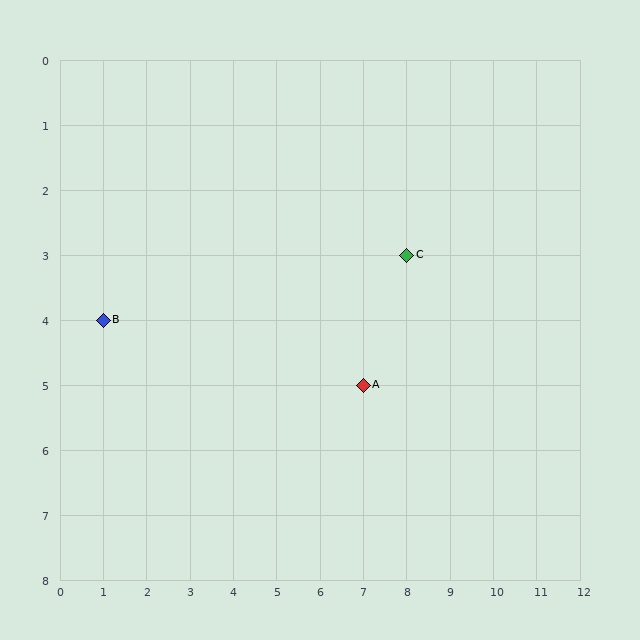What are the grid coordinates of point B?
Point B is at grid coordinates (1, 4).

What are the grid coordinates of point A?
Point A is at grid coordinates (7, 5).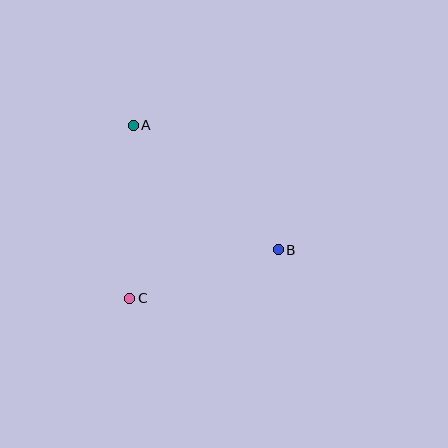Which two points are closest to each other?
Points B and C are closest to each other.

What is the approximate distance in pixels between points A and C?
The distance between A and C is approximately 173 pixels.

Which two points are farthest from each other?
Points A and B are farthest from each other.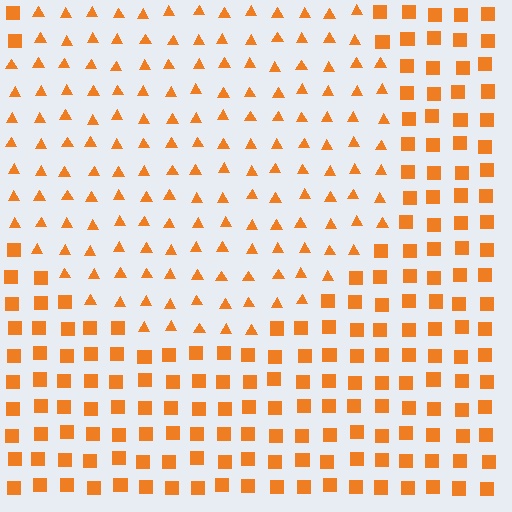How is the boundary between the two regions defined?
The boundary is defined by a change in element shape: triangles inside vs. squares outside. All elements share the same color and spacing.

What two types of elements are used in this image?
The image uses triangles inside the circle region and squares outside it.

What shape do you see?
I see a circle.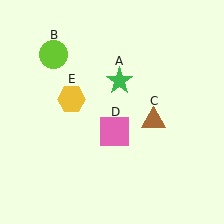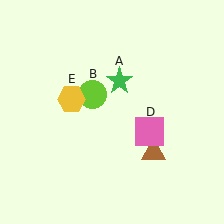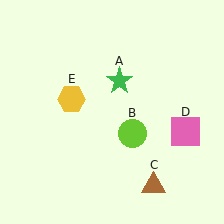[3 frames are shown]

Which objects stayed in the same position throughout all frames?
Green star (object A) and yellow hexagon (object E) remained stationary.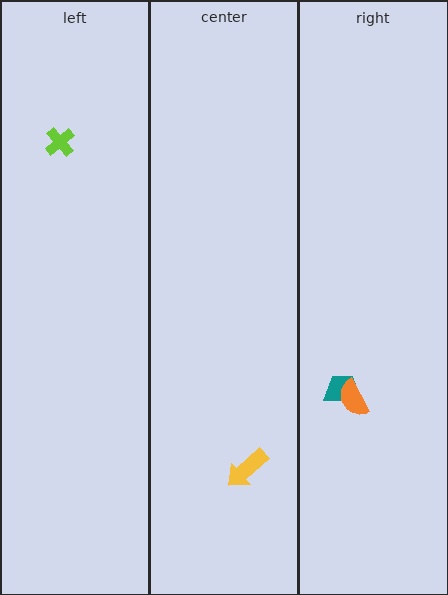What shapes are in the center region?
The yellow arrow.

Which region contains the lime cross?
The left region.